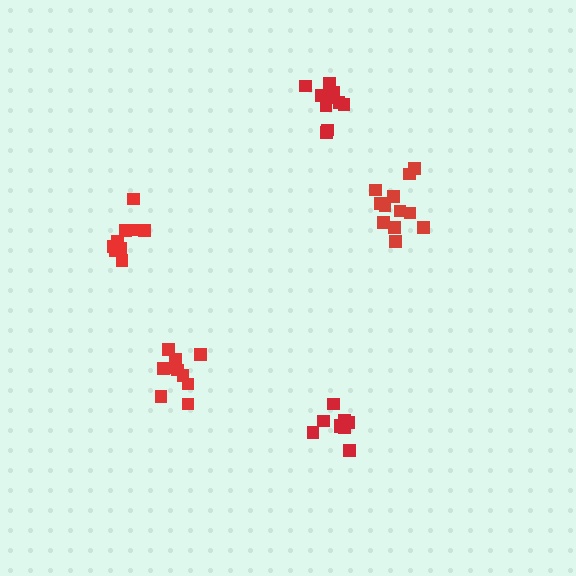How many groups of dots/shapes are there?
There are 5 groups.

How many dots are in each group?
Group 1: 10 dots, Group 2: 12 dots, Group 3: 9 dots, Group 4: 9 dots, Group 5: 10 dots (50 total).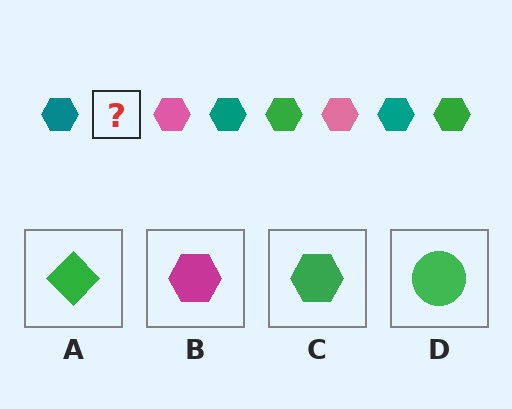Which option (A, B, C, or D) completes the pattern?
C.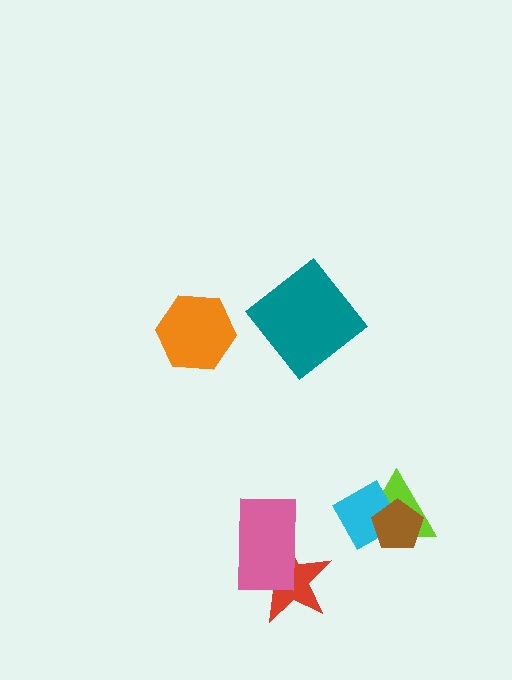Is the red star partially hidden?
Yes, it is partially covered by another shape.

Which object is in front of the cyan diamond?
The brown pentagon is in front of the cyan diamond.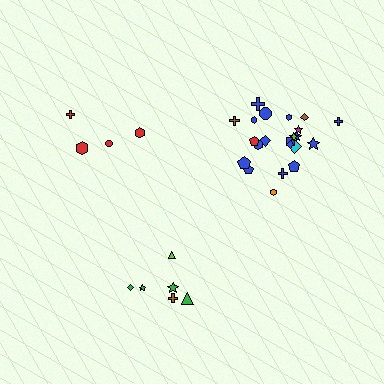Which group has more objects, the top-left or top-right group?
The top-right group.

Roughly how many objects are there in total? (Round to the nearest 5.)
Roughly 30 objects in total.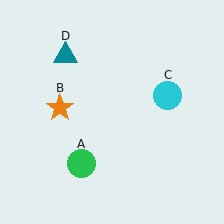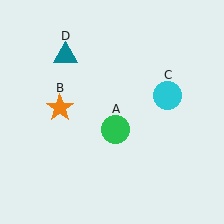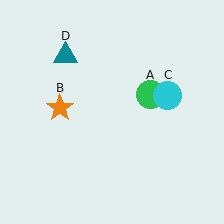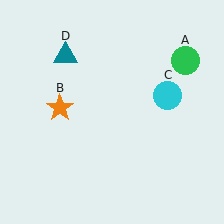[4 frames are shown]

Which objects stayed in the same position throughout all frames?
Orange star (object B) and cyan circle (object C) and teal triangle (object D) remained stationary.